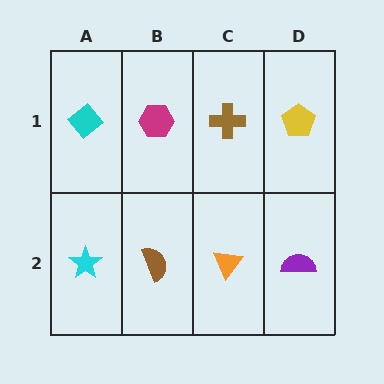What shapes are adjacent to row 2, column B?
A magenta hexagon (row 1, column B), a cyan star (row 2, column A), an orange triangle (row 2, column C).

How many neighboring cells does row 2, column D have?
2.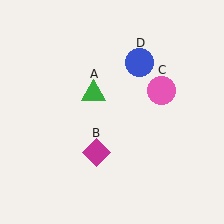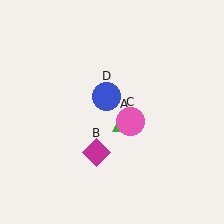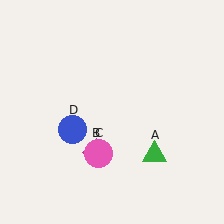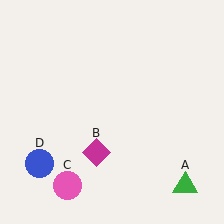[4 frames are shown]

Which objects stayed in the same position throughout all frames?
Magenta diamond (object B) remained stationary.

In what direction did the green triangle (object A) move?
The green triangle (object A) moved down and to the right.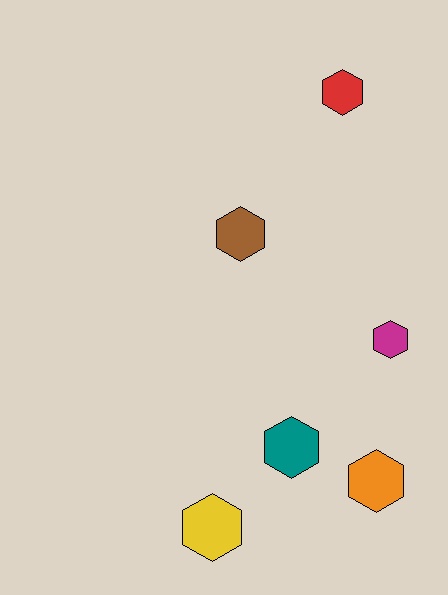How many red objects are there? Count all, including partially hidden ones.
There is 1 red object.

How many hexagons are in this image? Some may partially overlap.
There are 6 hexagons.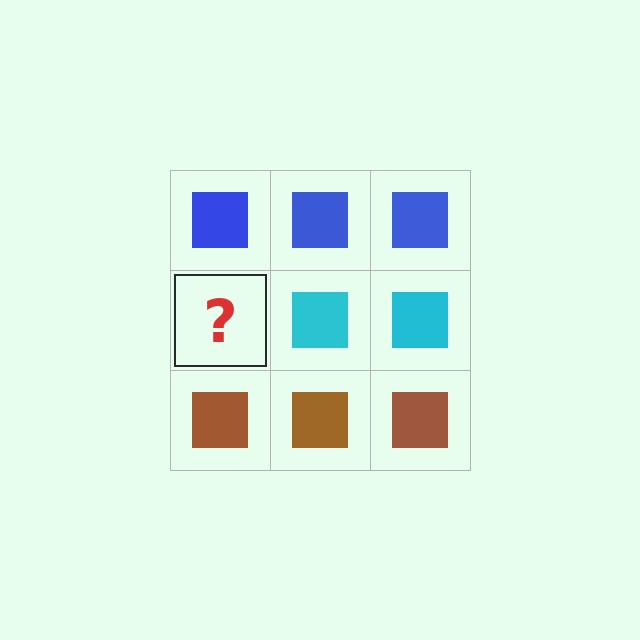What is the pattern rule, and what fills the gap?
The rule is that each row has a consistent color. The gap should be filled with a cyan square.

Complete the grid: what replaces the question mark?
The question mark should be replaced with a cyan square.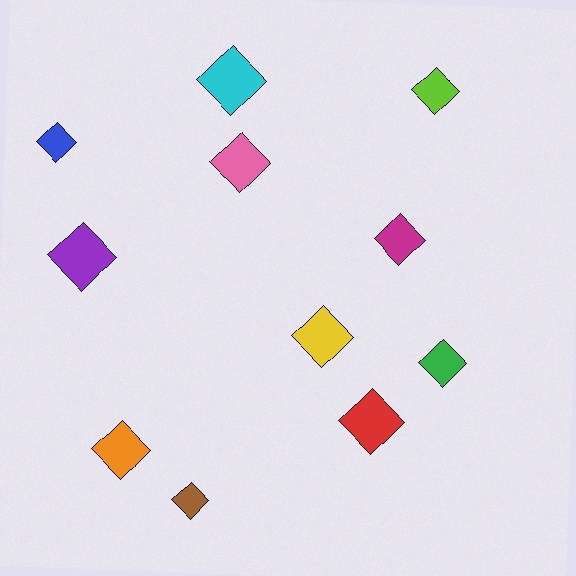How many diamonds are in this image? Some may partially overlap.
There are 11 diamonds.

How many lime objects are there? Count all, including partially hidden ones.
There is 1 lime object.